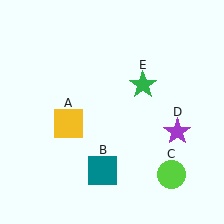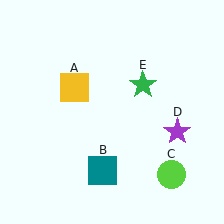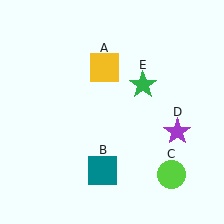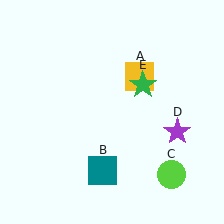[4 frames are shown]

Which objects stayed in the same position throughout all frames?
Teal square (object B) and lime circle (object C) and purple star (object D) and green star (object E) remained stationary.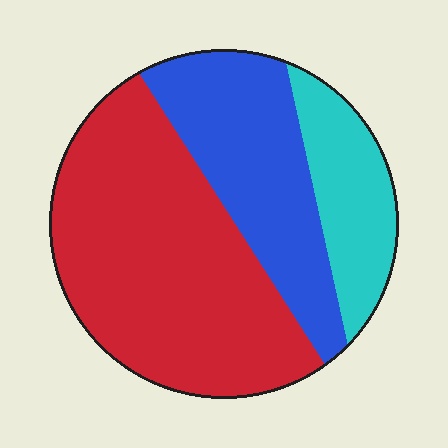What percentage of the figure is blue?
Blue covers about 30% of the figure.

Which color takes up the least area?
Cyan, at roughly 15%.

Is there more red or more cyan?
Red.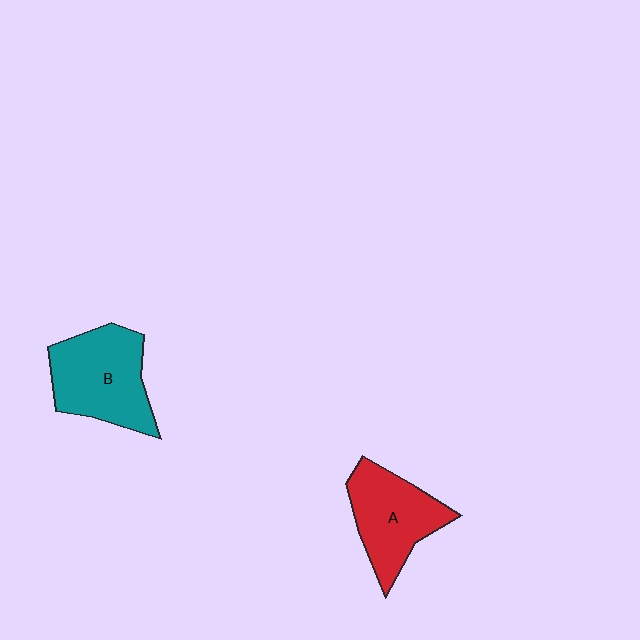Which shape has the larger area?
Shape B (teal).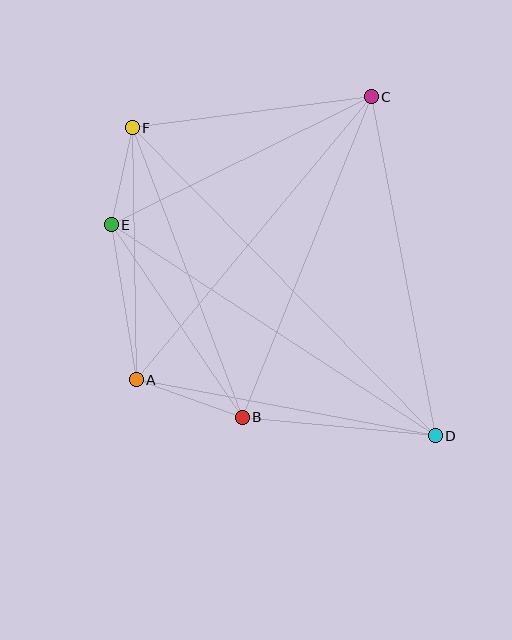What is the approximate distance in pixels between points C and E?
The distance between C and E is approximately 290 pixels.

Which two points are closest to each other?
Points E and F are closest to each other.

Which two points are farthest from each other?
Points D and F are farthest from each other.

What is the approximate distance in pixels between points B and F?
The distance between B and F is approximately 309 pixels.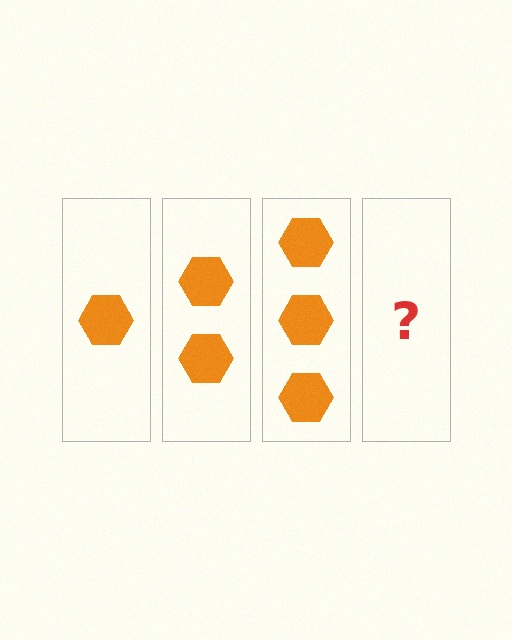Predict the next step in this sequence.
The next step is 4 hexagons.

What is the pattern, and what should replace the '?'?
The pattern is that each step adds one more hexagon. The '?' should be 4 hexagons.